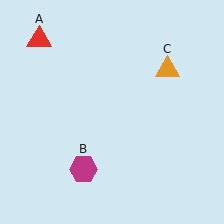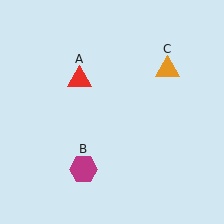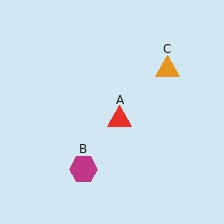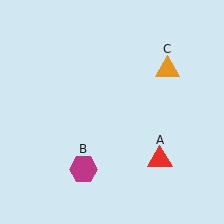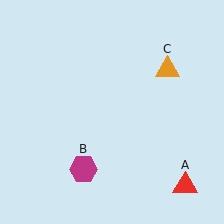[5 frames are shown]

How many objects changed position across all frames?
1 object changed position: red triangle (object A).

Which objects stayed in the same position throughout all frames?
Magenta hexagon (object B) and orange triangle (object C) remained stationary.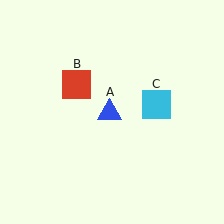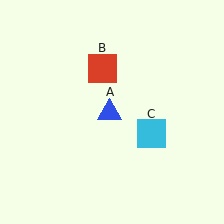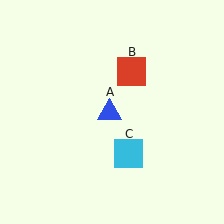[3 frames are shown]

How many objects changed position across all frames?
2 objects changed position: red square (object B), cyan square (object C).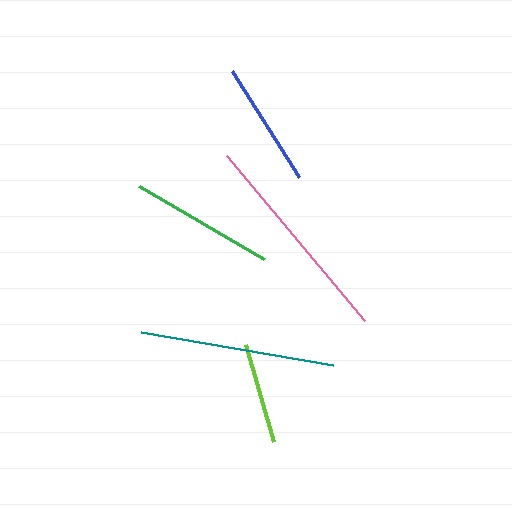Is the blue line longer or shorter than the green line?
The green line is longer than the blue line.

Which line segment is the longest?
The pink line is the longest at approximately 216 pixels.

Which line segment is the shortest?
The lime line is the shortest at approximately 101 pixels.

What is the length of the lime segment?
The lime segment is approximately 101 pixels long.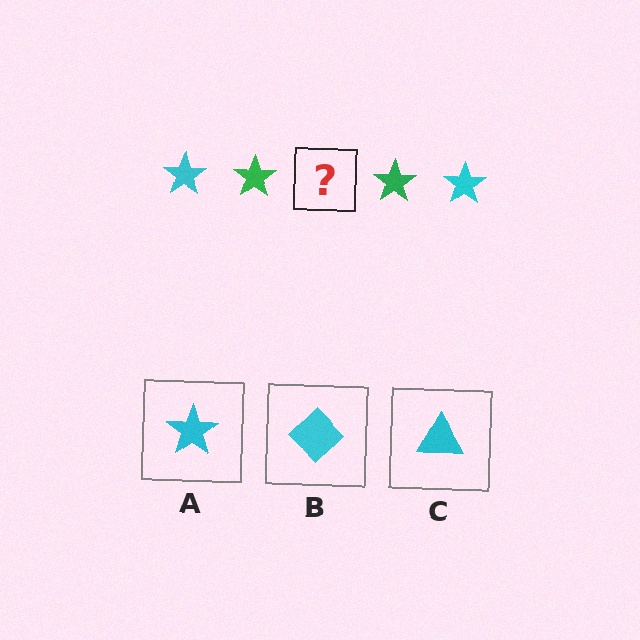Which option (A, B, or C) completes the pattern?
A.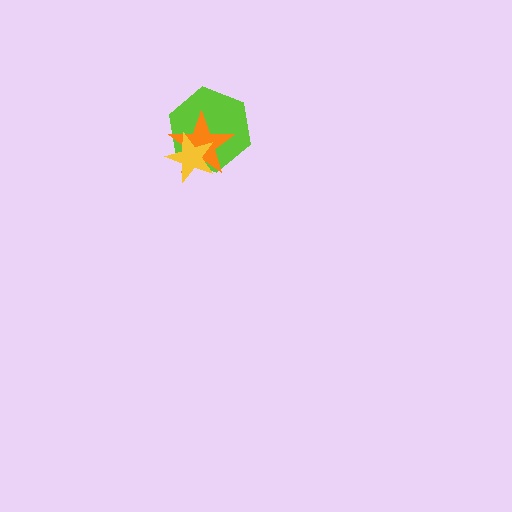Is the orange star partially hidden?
Yes, it is partially covered by another shape.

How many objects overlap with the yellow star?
2 objects overlap with the yellow star.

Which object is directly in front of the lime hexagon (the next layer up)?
The orange star is directly in front of the lime hexagon.